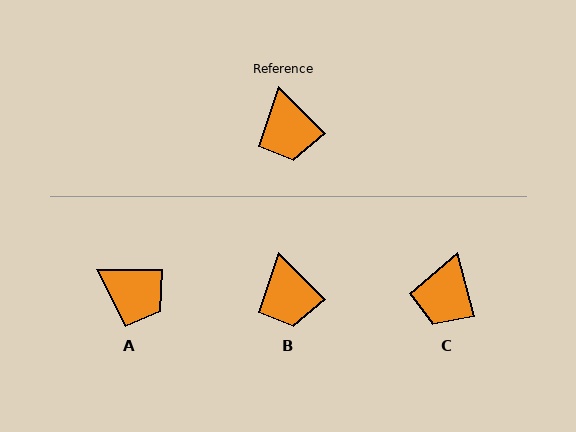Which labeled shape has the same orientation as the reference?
B.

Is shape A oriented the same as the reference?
No, it is off by about 45 degrees.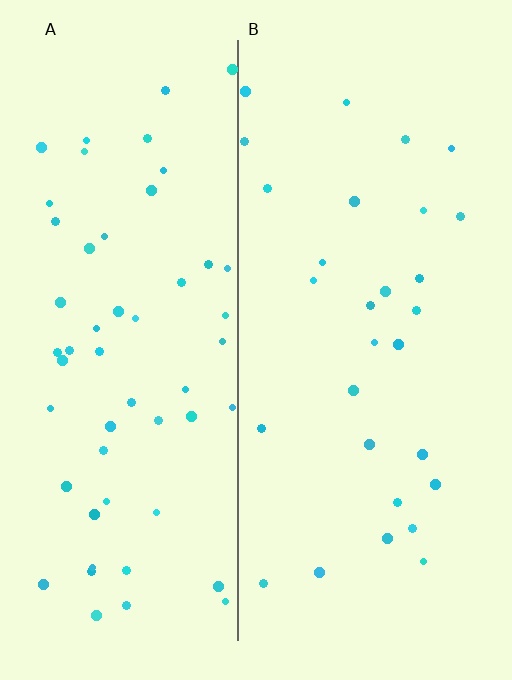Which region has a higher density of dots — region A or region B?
A (the left).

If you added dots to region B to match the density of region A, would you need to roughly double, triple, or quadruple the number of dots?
Approximately double.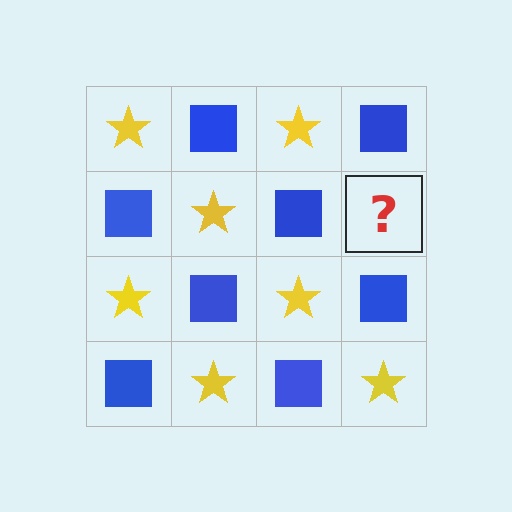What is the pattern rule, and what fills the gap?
The rule is that it alternates yellow star and blue square in a checkerboard pattern. The gap should be filled with a yellow star.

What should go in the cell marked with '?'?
The missing cell should contain a yellow star.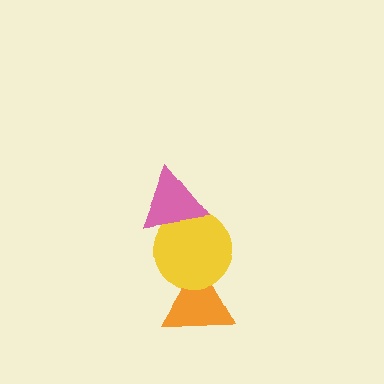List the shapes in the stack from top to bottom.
From top to bottom: the pink triangle, the yellow circle, the orange triangle.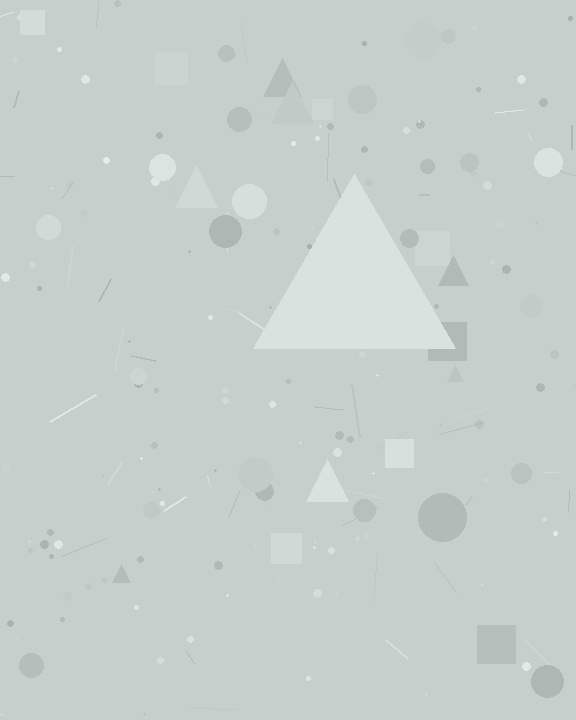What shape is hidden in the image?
A triangle is hidden in the image.